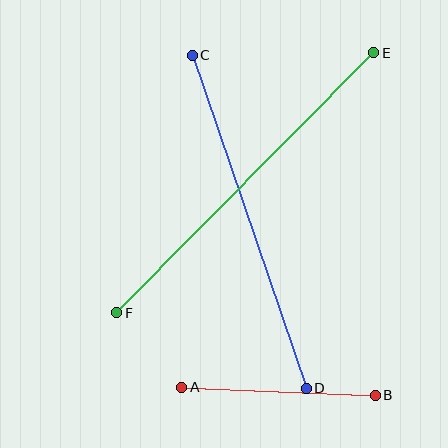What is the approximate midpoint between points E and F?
The midpoint is at approximately (245, 183) pixels.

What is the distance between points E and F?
The distance is approximately 365 pixels.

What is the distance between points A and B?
The distance is approximately 194 pixels.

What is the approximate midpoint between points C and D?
The midpoint is at approximately (249, 222) pixels.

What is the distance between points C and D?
The distance is approximately 352 pixels.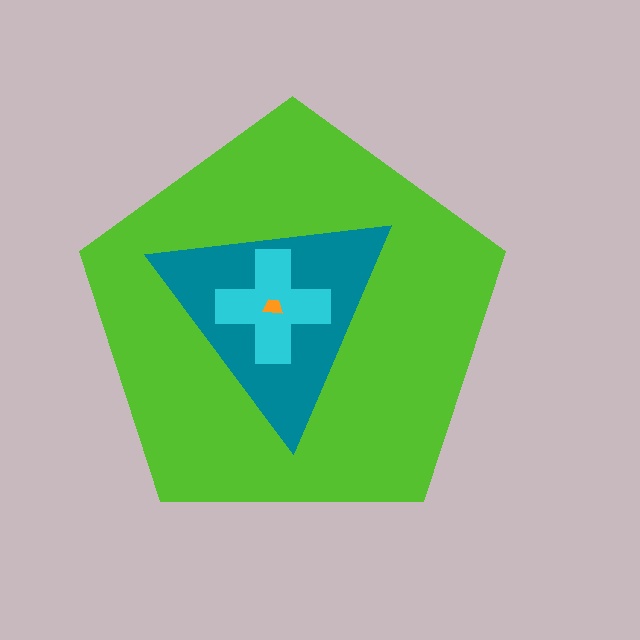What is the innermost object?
The orange trapezoid.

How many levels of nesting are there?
4.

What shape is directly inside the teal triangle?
The cyan cross.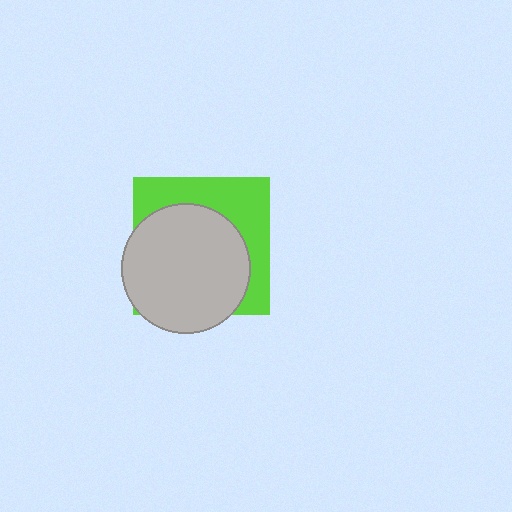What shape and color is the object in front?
The object in front is a light gray circle.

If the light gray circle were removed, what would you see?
You would see the complete lime square.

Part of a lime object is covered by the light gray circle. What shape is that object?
It is a square.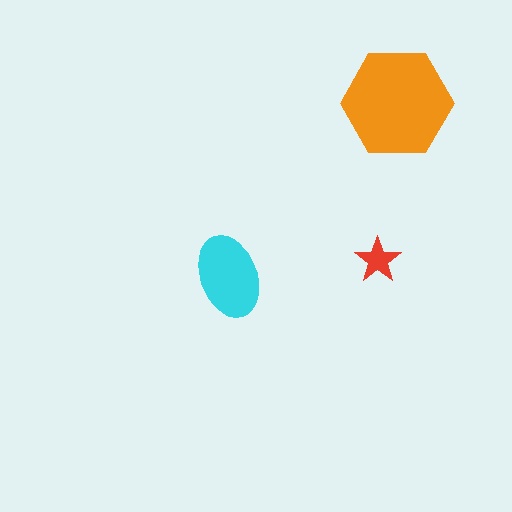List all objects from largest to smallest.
The orange hexagon, the cyan ellipse, the red star.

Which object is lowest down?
The cyan ellipse is bottommost.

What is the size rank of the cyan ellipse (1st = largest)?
2nd.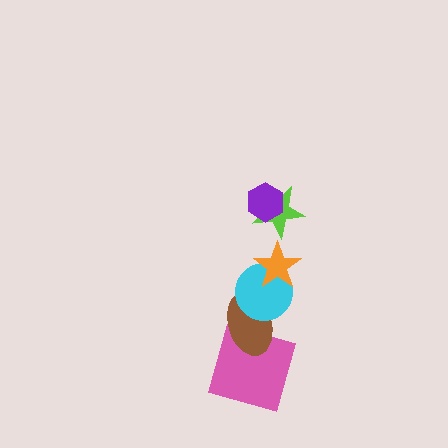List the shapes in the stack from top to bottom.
From top to bottom: the purple hexagon, the lime star, the orange star, the cyan circle, the brown ellipse, the pink square.